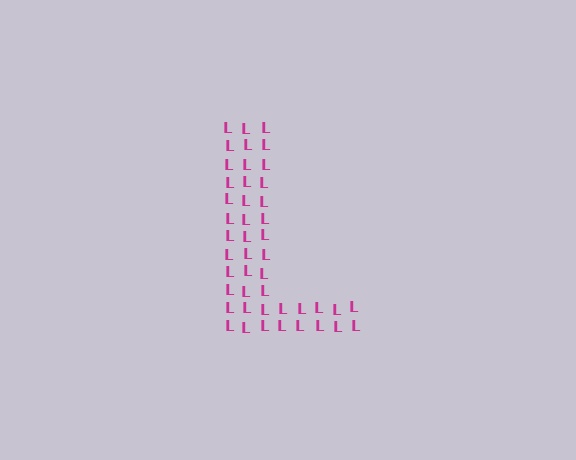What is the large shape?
The large shape is the letter L.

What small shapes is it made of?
It is made of small letter L's.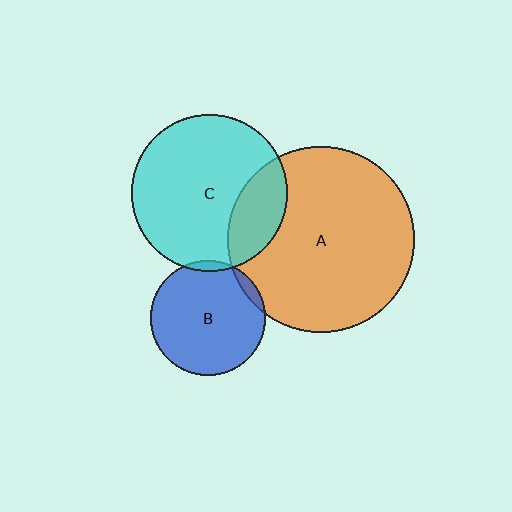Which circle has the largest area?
Circle A (orange).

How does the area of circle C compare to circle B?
Approximately 1.8 times.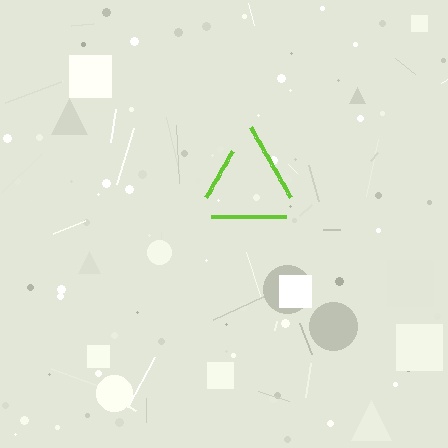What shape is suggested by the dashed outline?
The dashed outline suggests a triangle.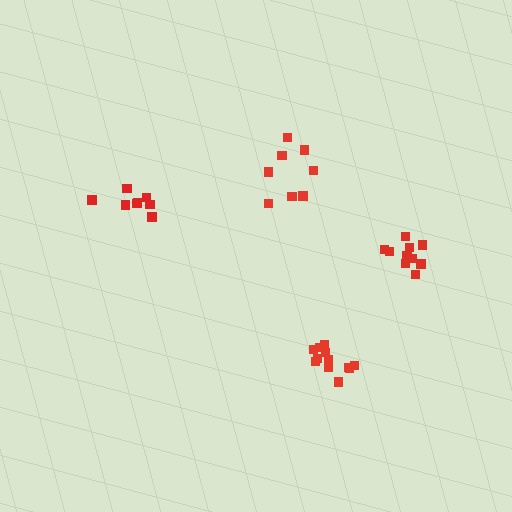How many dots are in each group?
Group 1: 10 dots, Group 2: 8 dots, Group 3: 12 dots, Group 4: 8 dots (38 total).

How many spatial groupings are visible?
There are 4 spatial groupings.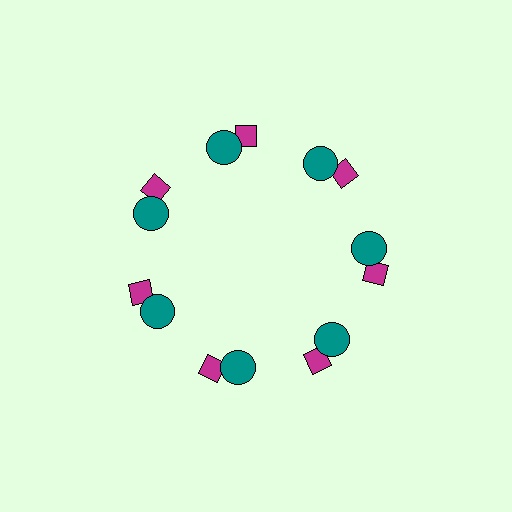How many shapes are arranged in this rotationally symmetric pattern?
There are 14 shapes, arranged in 7 groups of 2.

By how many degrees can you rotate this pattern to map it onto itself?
The pattern maps onto itself every 51 degrees of rotation.